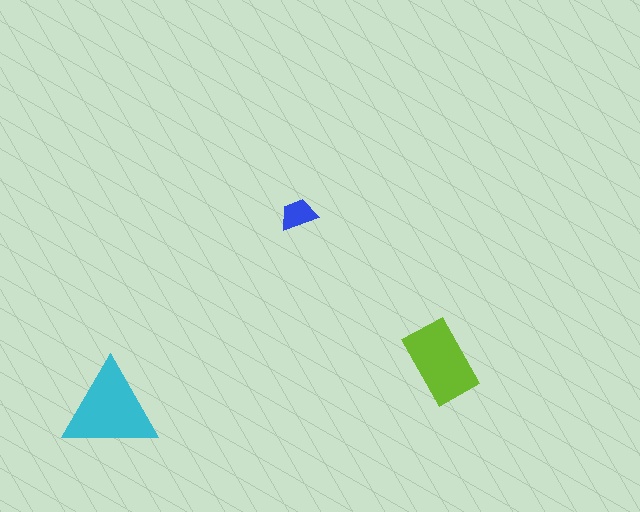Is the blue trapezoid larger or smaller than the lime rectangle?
Smaller.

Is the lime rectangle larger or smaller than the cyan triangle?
Smaller.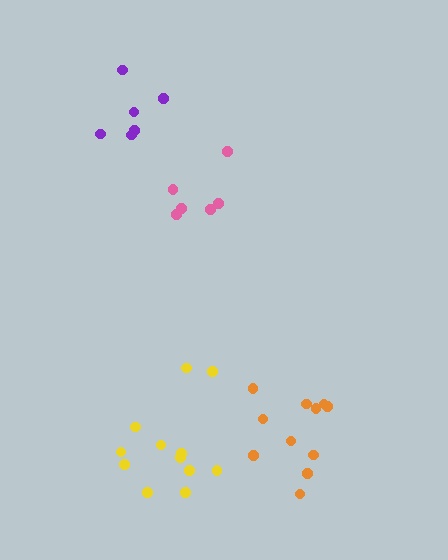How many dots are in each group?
Group 1: 6 dots, Group 2: 11 dots, Group 3: 12 dots, Group 4: 6 dots (35 total).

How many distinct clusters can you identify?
There are 4 distinct clusters.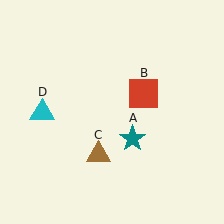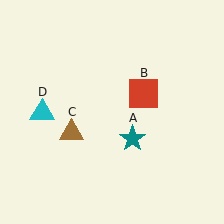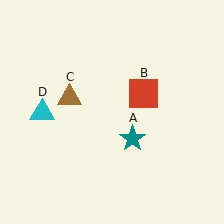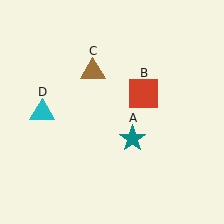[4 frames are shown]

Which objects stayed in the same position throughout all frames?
Teal star (object A) and red square (object B) and cyan triangle (object D) remained stationary.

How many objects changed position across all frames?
1 object changed position: brown triangle (object C).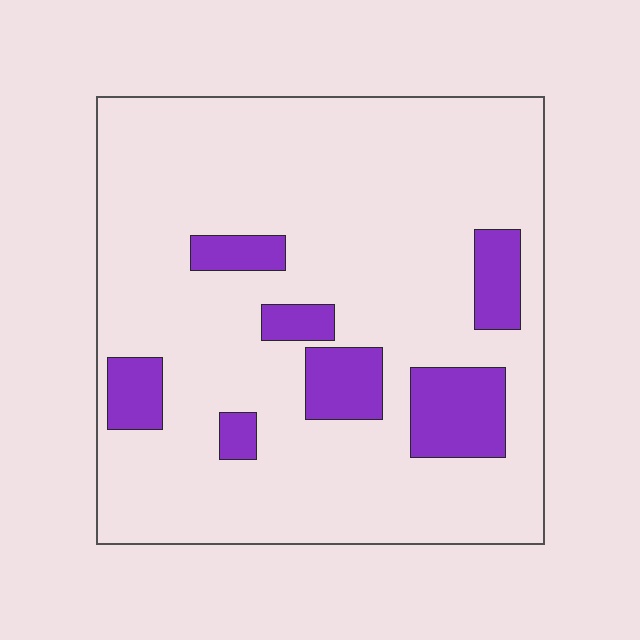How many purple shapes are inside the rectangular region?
7.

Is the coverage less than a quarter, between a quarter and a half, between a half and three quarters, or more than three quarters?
Less than a quarter.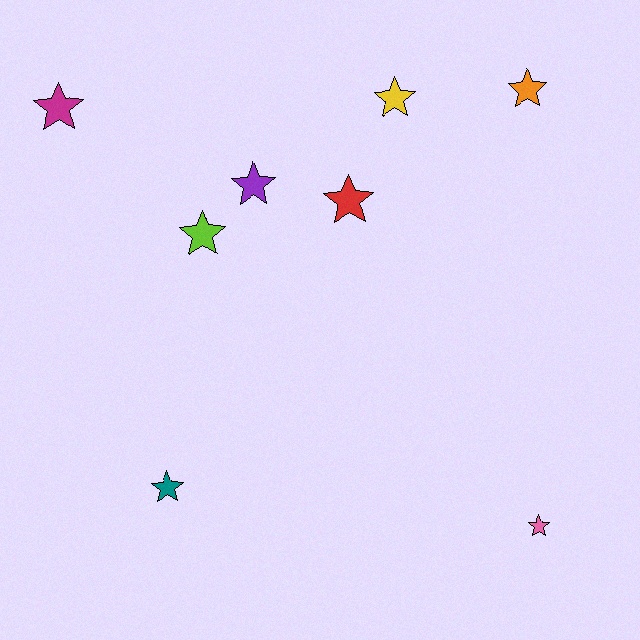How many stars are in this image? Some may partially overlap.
There are 8 stars.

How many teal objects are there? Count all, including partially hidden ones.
There is 1 teal object.